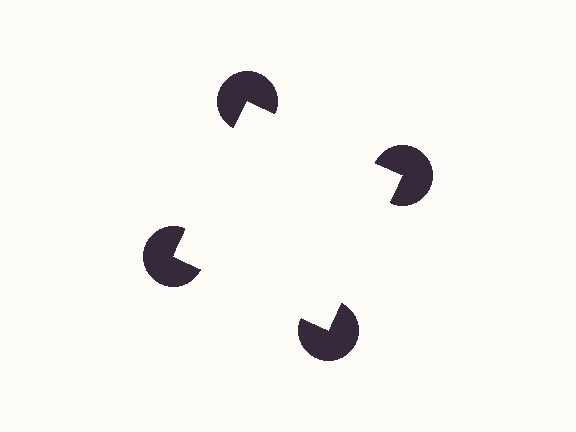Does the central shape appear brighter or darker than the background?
It typically appears slightly brighter than the background, even though no actual brightness change is drawn.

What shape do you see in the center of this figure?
An illusory square — its edges are inferred from the aligned wedge cuts in the pac-man discs, not physically drawn.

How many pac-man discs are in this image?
There are 4 — one at each vertex of the illusory square.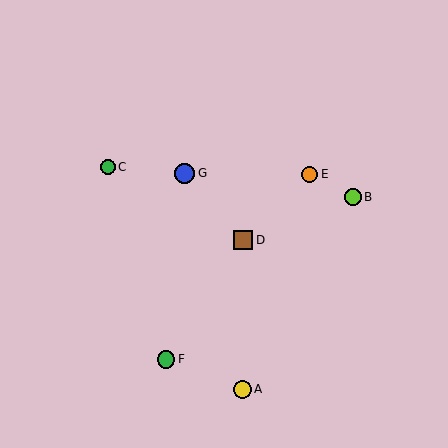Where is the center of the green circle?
The center of the green circle is at (166, 359).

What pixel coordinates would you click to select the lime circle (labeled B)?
Click at (353, 197) to select the lime circle B.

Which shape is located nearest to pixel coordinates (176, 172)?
The blue circle (labeled G) at (185, 173) is nearest to that location.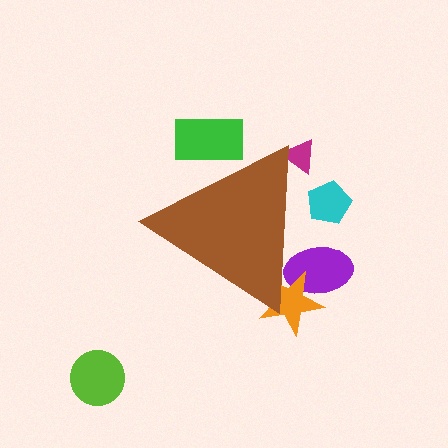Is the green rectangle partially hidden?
Yes, the green rectangle is partially hidden behind the brown triangle.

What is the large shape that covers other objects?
A brown triangle.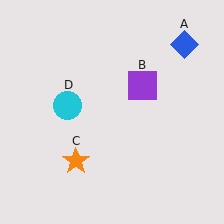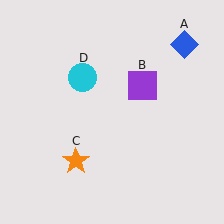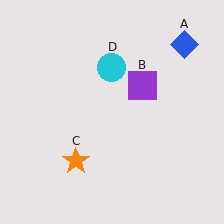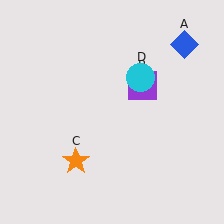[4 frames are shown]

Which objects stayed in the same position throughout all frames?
Blue diamond (object A) and purple square (object B) and orange star (object C) remained stationary.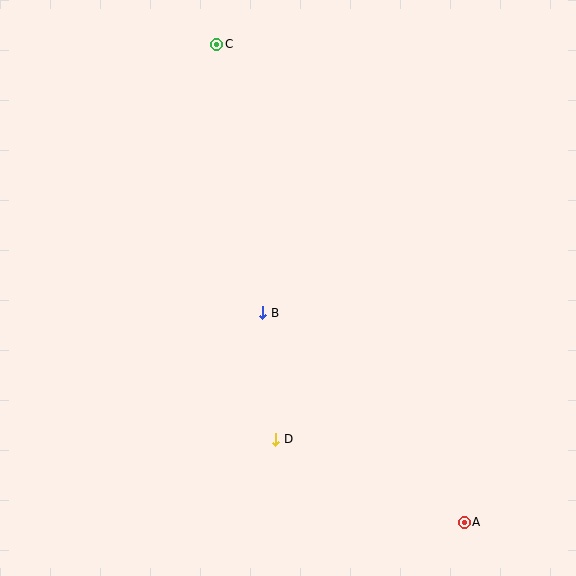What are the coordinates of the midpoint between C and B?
The midpoint between C and B is at (240, 178).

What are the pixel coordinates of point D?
Point D is at (276, 439).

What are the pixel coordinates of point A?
Point A is at (464, 523).